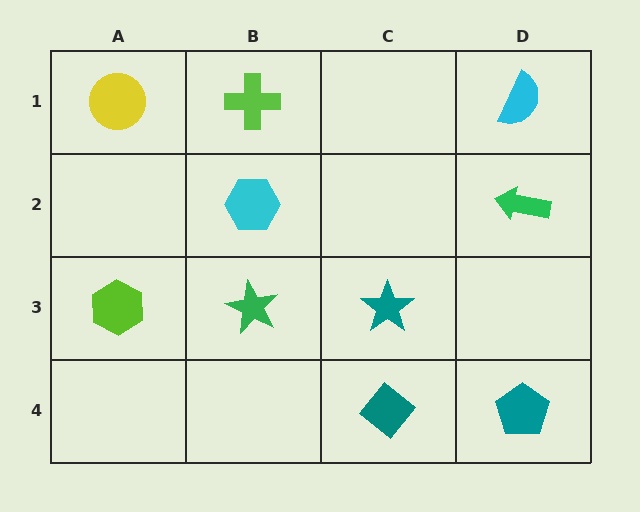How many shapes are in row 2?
2 shapes.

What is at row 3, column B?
A green star.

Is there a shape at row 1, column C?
No, that cell is empty.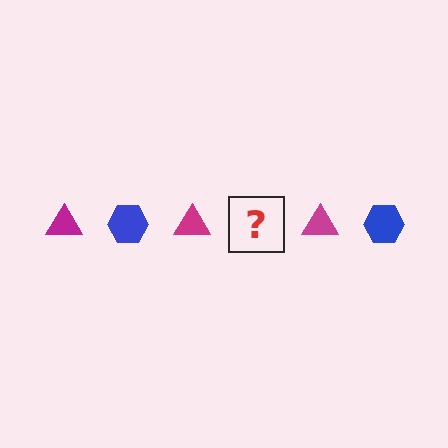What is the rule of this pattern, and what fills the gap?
The rule is that the pattern alternates between magenta triangle and blue hexagon. The gap should be filled with a blue hexagon.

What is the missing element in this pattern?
The missing element is a blue hexagon.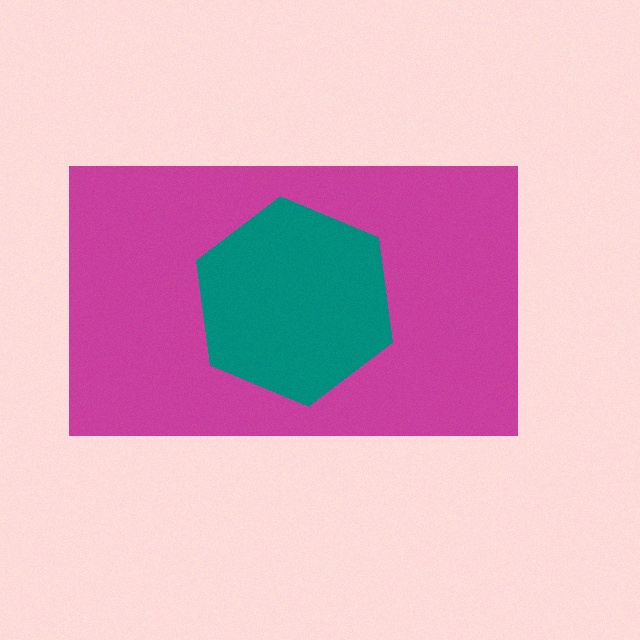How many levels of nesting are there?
2.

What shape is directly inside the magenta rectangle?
The teal hexagon.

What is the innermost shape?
The teal hexagon.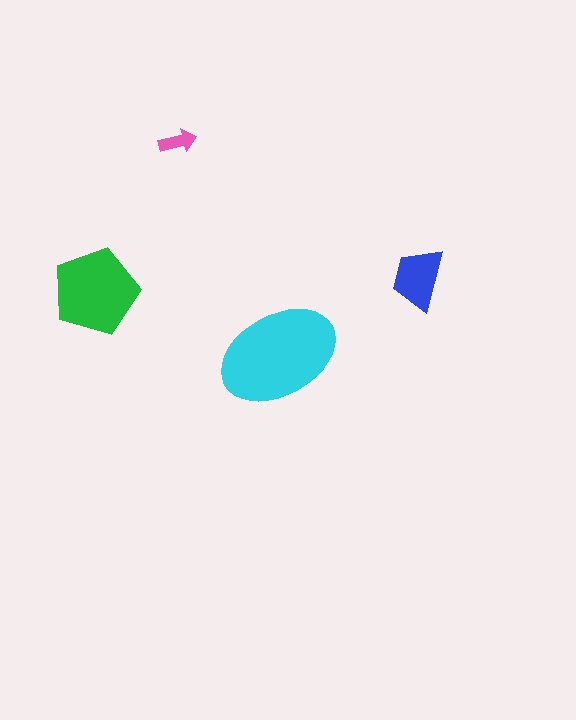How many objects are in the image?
There are 4 objects in the image.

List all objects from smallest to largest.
The pink arrow, the blue trapezoid, the green pentagon, the cyan ellipse.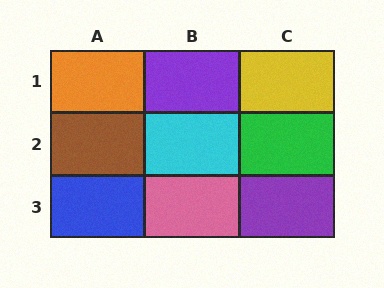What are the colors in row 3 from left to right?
Blue, pink, purple.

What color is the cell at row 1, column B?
Purple.